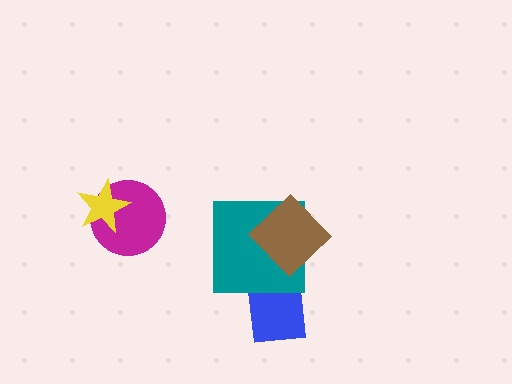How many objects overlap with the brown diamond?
2 objects overlap with the brown diamond.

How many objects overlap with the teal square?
2 objects overlap with the teal square.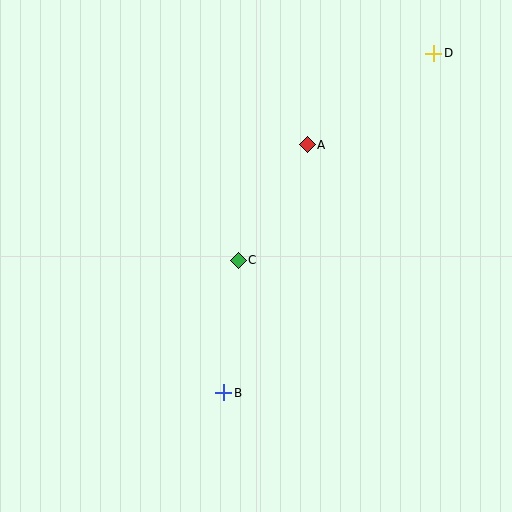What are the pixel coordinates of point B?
Point B is at (224, 393).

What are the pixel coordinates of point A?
Point A is at (307, 145).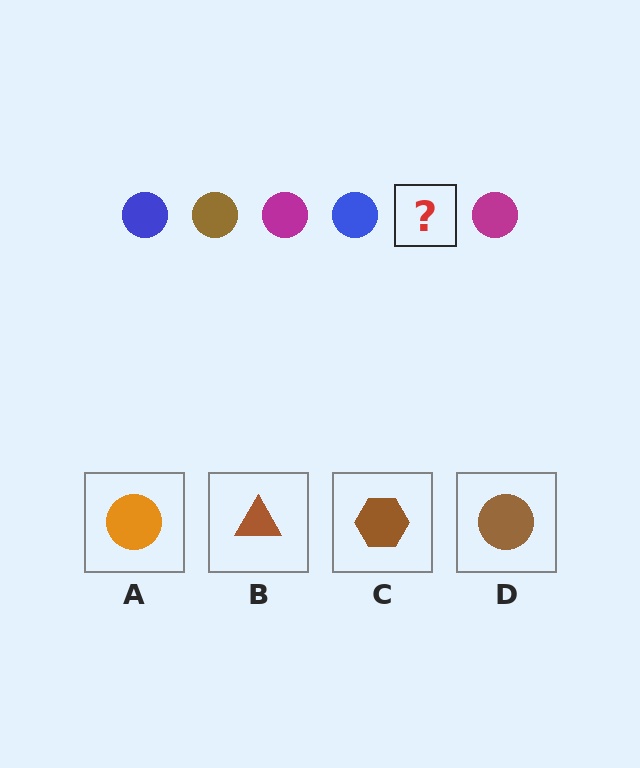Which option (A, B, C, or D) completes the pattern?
D.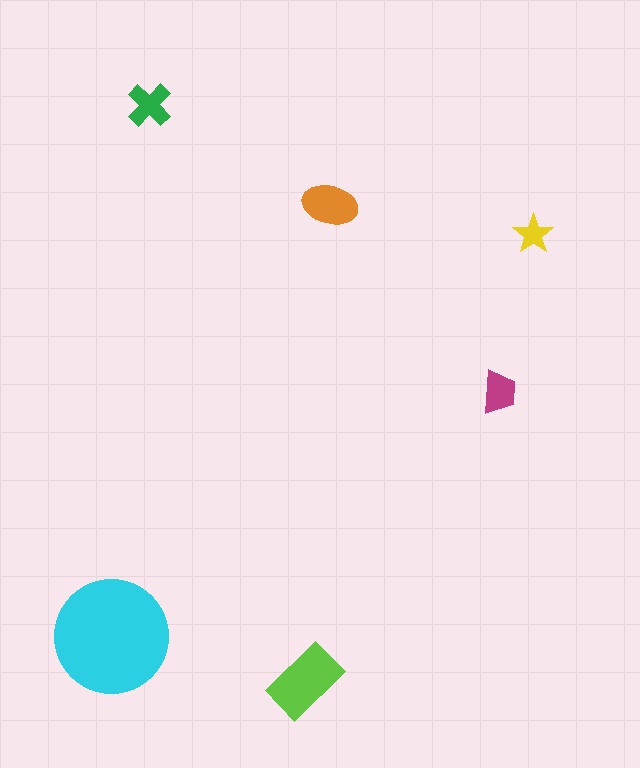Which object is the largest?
The cyan circle.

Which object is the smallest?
The yellow star.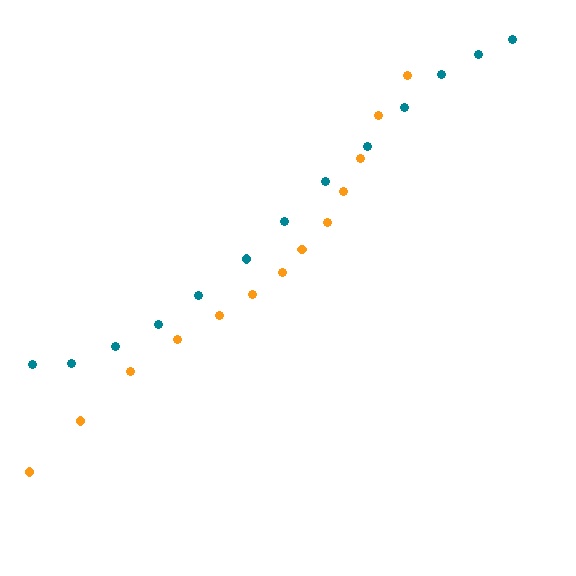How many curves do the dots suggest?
There are 2 distinct paths.